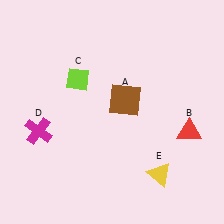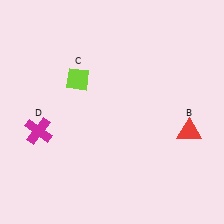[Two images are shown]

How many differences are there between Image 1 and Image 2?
There are 2 differences between the two images.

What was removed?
The yellow triangle (E), the brown square (A) were removed in Image 2.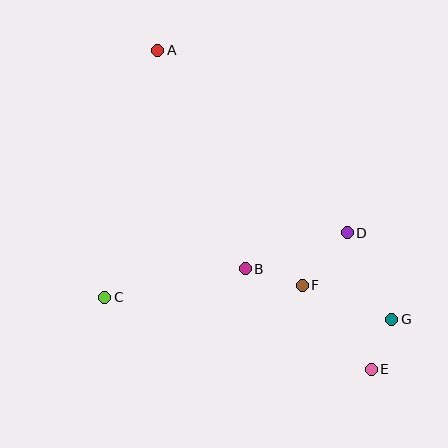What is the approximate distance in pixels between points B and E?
The distance between B and E is approximately 162 pixels.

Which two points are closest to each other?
Points E and G are closest to each other.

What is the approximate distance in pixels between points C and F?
The distance between C and F is approximately 198 pixels.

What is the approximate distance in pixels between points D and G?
The distance between D and G is approximately 97 pixels.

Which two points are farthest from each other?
Points A and E are farthest from each other.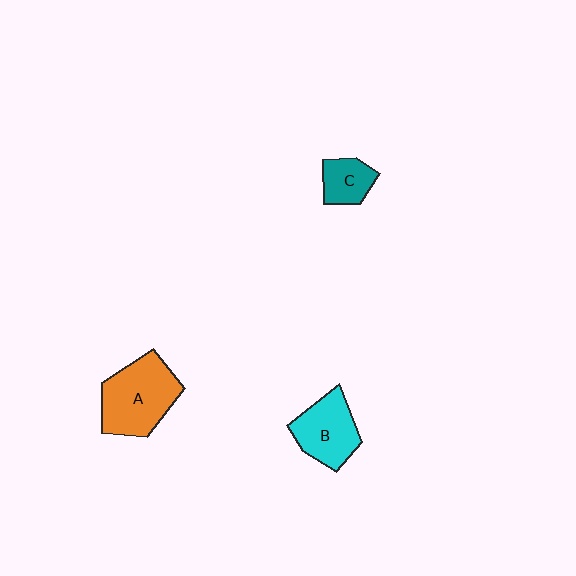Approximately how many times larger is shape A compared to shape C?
Approximately 2.3 times.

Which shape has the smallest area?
Shape C (teal).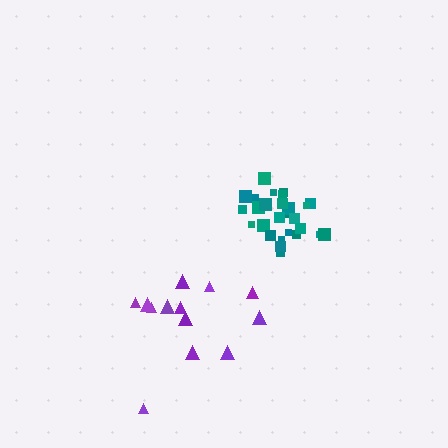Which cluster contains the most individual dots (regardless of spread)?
Teal (29).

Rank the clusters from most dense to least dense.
teal, purple.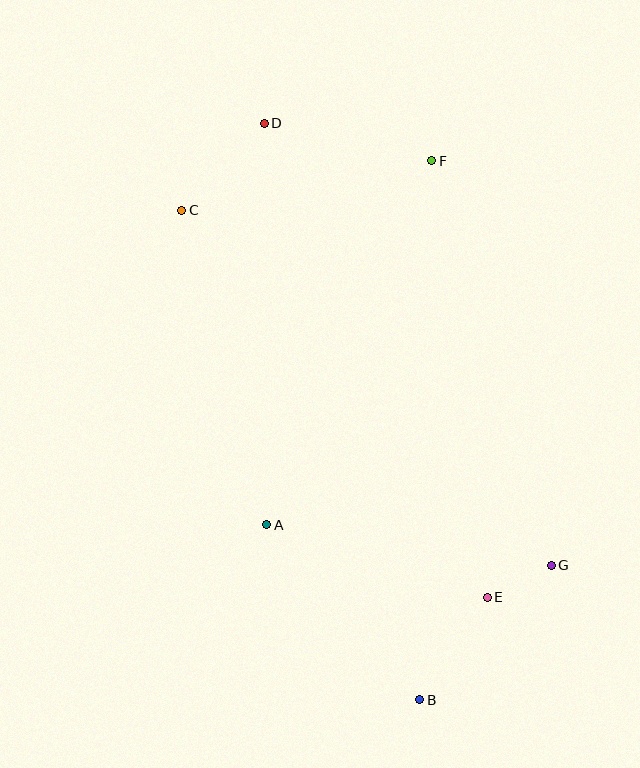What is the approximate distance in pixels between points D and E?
The distance between D and E is approximately 524 pixels.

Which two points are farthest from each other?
Points B and D are farthest from each other.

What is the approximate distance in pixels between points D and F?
The distance between D and F is approximately 172 pixels.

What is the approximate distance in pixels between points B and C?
The distance between B and C is approximately 544 pixels.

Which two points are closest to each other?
Points E and G are closest to each other.